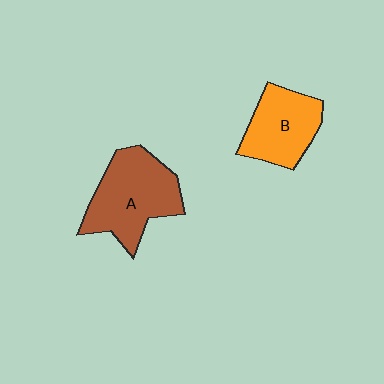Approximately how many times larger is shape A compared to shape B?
Approximately 1.3 times.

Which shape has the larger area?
Shape A (brown).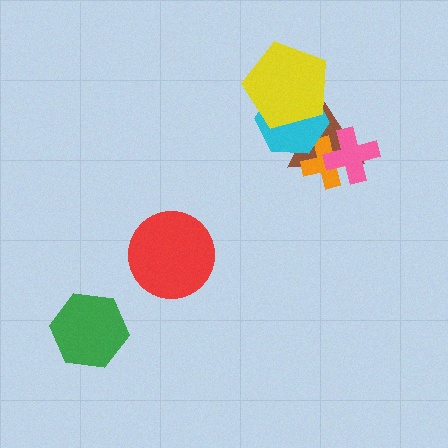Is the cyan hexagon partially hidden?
Yes, it is partially covered by another shape.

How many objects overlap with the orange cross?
3 objects overlap with the orange cross.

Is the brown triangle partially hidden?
Yes, it is partially covered by another shape.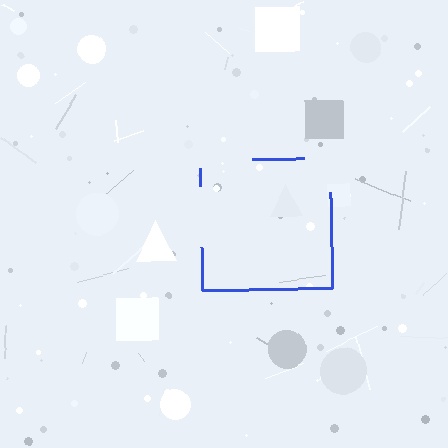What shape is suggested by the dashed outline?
The dashed outline suggests a square.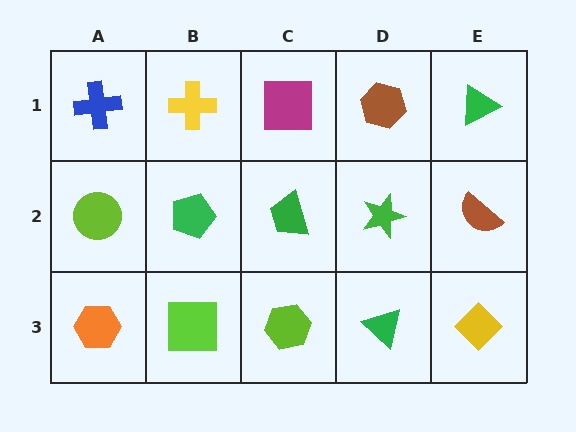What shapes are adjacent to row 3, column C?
A green trapezoid (row 2, column C), a lime square (row 3, column B), a green triangle (row 3, column D).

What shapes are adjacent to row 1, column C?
A green trapezoid (row 2, column C), a yellow cross (row 1, column B), a brown hexagon (row 1, column D).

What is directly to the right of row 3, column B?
A lime hexagon.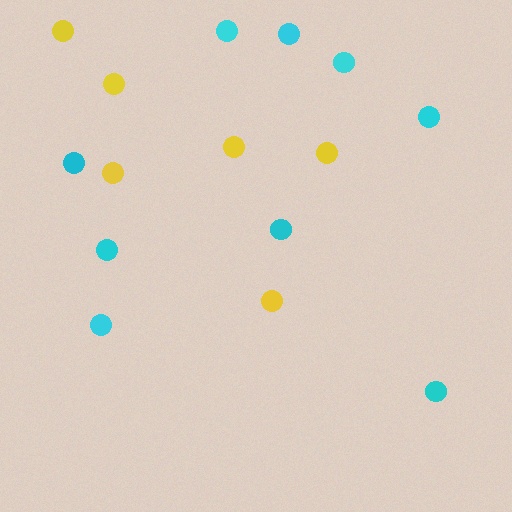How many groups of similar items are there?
There are 2 groups: one group of yellow circles (6) and one group of cyan circles (9).